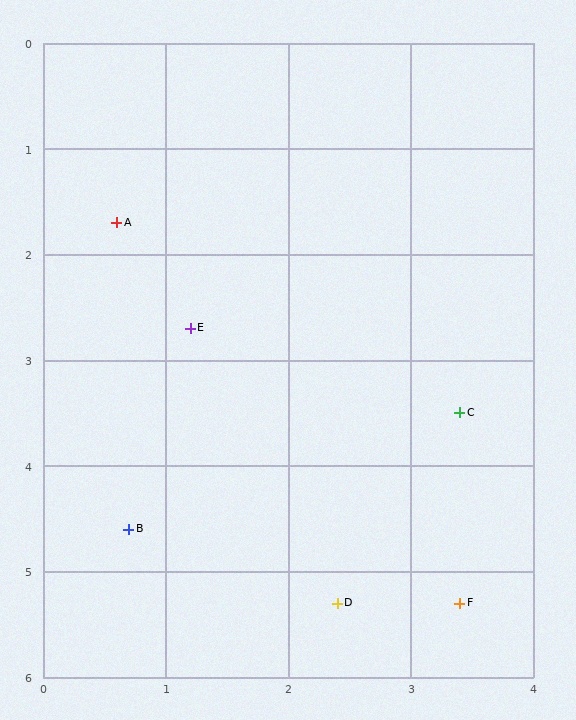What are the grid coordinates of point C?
Point C is at approximately (3.4, 3.5).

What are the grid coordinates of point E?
Point E is at approximately (1.2, 2.7).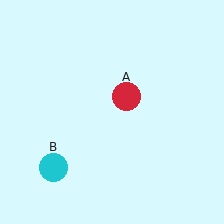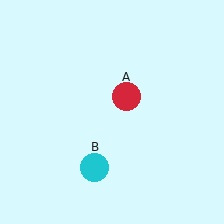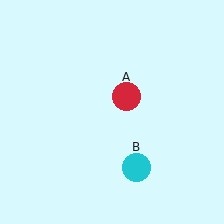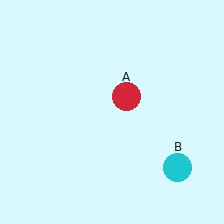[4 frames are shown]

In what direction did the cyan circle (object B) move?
The cyan circle (object B) moved right.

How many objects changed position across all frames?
1 object changed position: cyan circle (object B).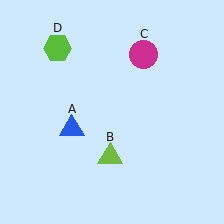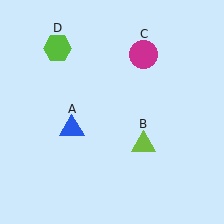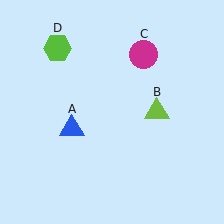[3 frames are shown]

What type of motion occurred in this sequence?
The lime triangle (object B) rotated counterclockwise around the center of the scene.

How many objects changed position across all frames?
1 object changed position: lime triangle (object B).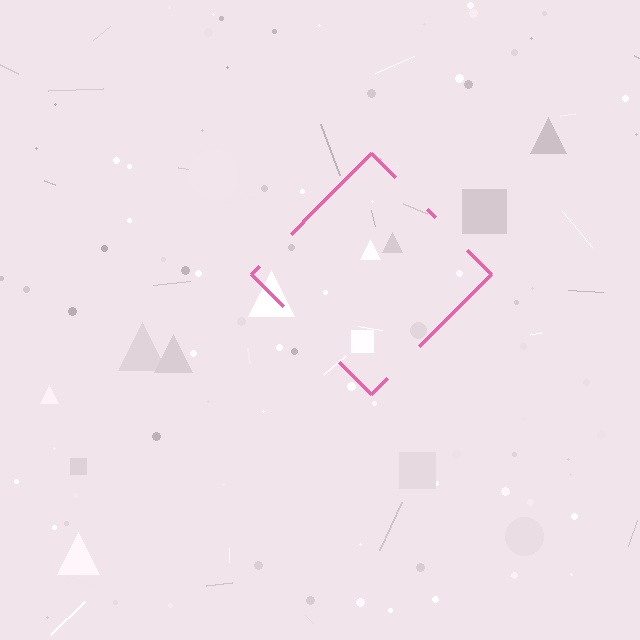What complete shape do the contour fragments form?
The contour fragments form a diamond.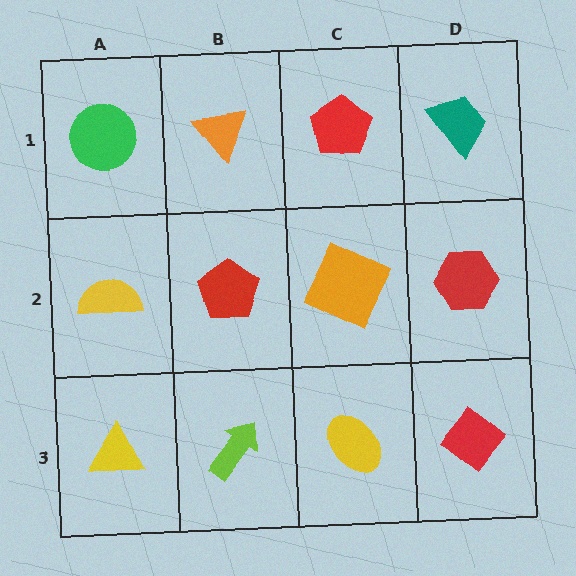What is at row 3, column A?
A yellow triangle.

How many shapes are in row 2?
4 shapes.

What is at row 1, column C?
A red pentagon.